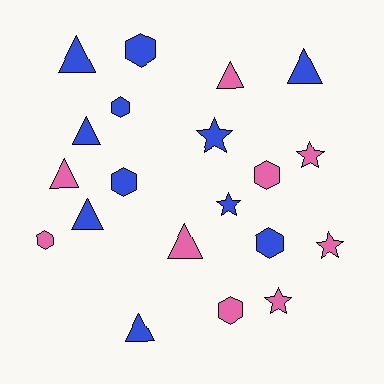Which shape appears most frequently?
Triangle, with 8 objects.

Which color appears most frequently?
Blue, with 11 objects.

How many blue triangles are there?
There are 5 blue triangles.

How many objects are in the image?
There are 20 objects.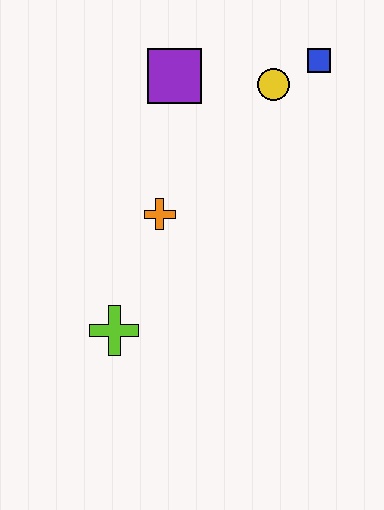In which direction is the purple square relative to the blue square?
The purple square is to the left of the blue square.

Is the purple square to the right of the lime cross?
Yes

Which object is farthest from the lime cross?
The blue square is farthest from the lime cross.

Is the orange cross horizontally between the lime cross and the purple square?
Yes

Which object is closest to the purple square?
The yellow circle is closest to the purple square.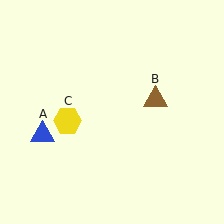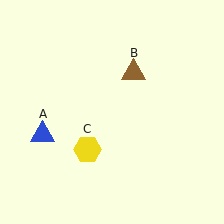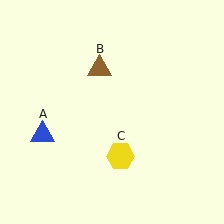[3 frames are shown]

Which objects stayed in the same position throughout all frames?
Blue triangle (object A) remained stationary.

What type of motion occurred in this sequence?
The brown triangle (object B), yellow hexagon (object C) rotated counterclockwise around the center of the scene.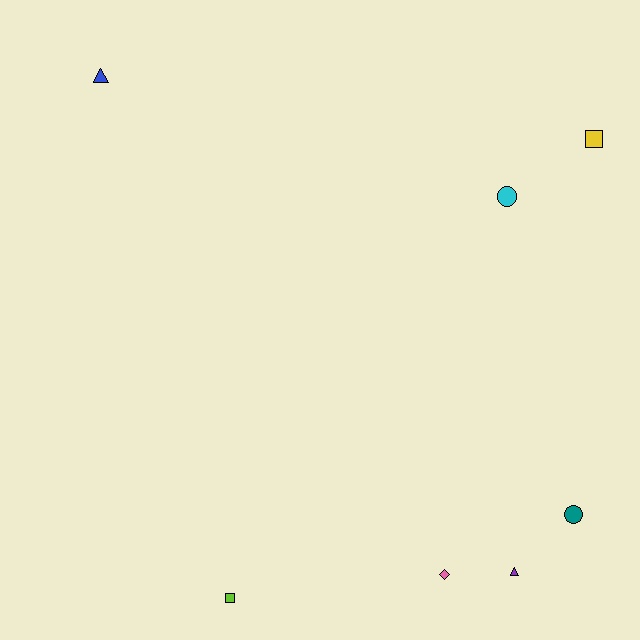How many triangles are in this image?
There are 2 triangles.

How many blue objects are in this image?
There is 1 blue object.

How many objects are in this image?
There are 7 objects.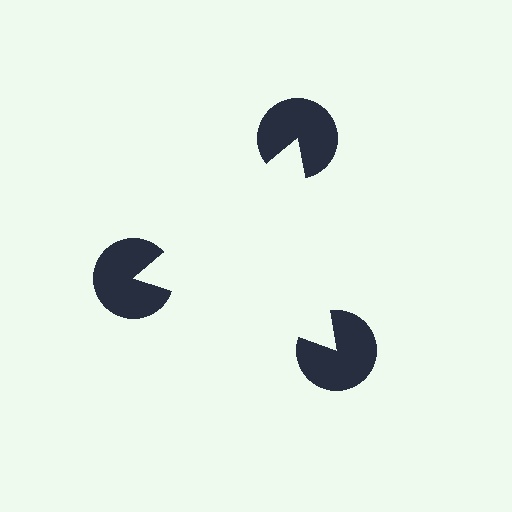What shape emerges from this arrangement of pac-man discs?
An illusory triangle — its edges are inferred from the aligned wedge cuts in the pac-man discs, not physically drawn.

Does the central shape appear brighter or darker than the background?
It typically appears slightly brighter than the background, even though no actual brightness change is drawn.